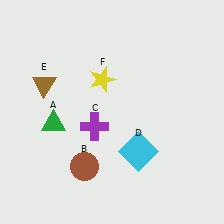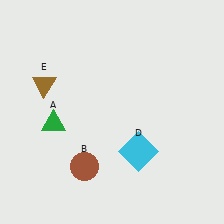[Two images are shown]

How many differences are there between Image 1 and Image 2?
There are 2 differences between the two images.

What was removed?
The yellow star (F), the purple cross (C) were removed in Image 2.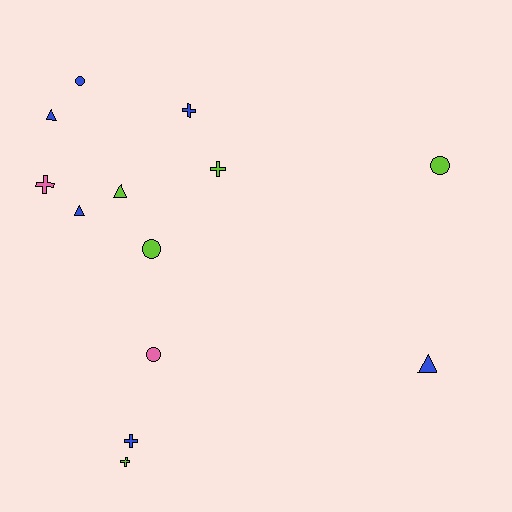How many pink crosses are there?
There is 1 pink cross.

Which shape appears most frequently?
Cross, with 5 objects.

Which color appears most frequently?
Blue, with 6 objects.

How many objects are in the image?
There are 13 objects.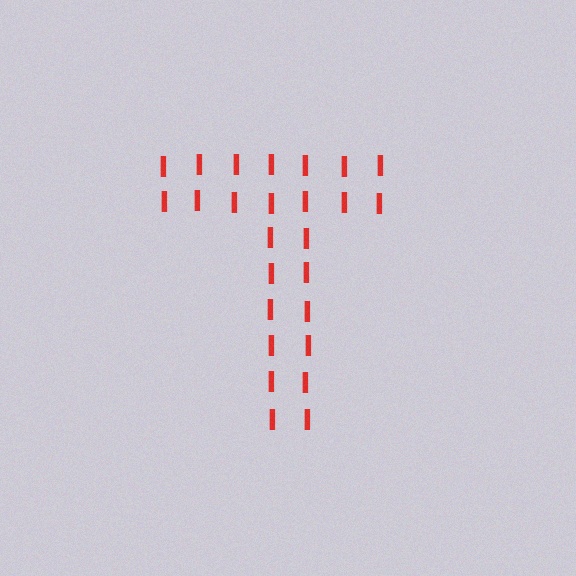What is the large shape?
The large shape is the letter T.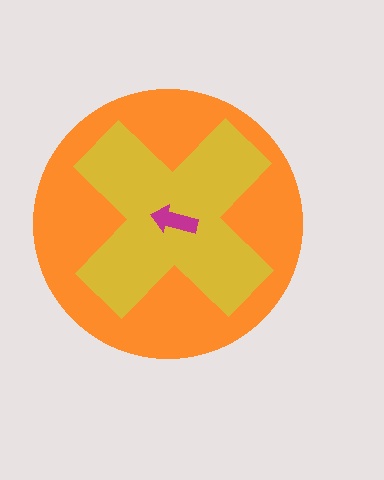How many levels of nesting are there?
3.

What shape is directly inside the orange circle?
The yellow cross.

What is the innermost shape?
The magenta arrow.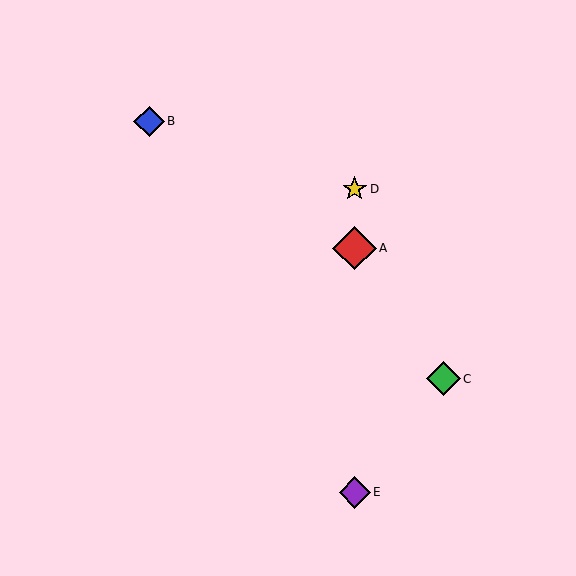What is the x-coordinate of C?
Object C is at x≈443.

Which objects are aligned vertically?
Objects A, D, E are aligned vertically.